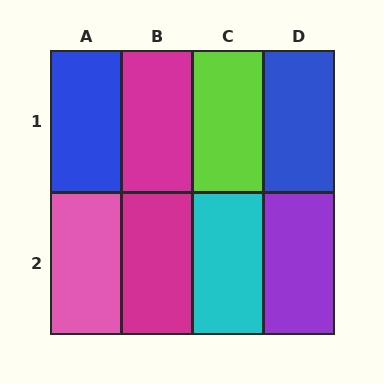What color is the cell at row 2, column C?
Cyan.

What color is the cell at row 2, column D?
Purple.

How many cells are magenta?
2 cells are magenta.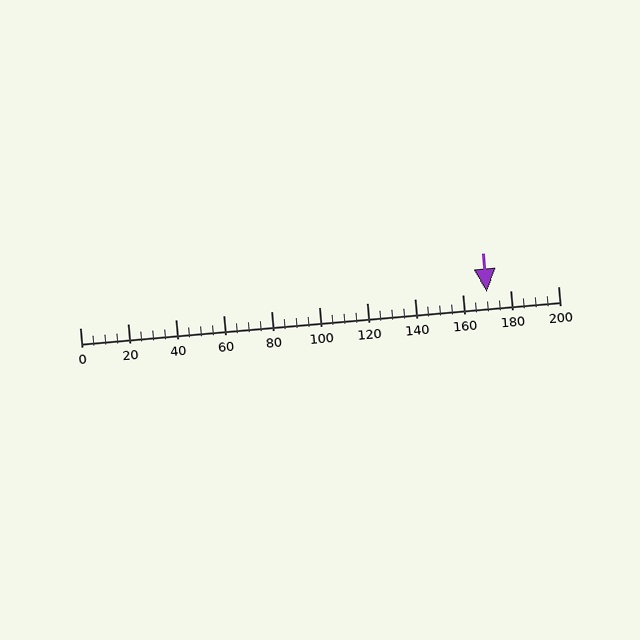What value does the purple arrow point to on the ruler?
The purple arrow points to approximately 170.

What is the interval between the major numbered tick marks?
The major tick marks are spaced 20 units apart.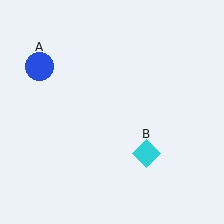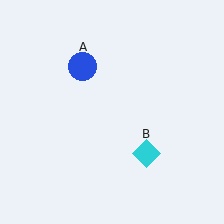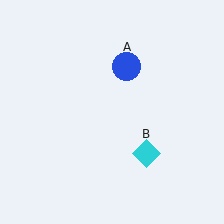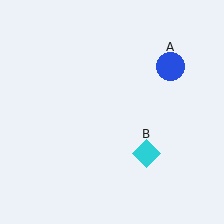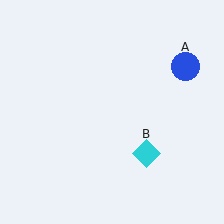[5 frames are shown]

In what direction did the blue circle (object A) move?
The blue circle (object A) moved right.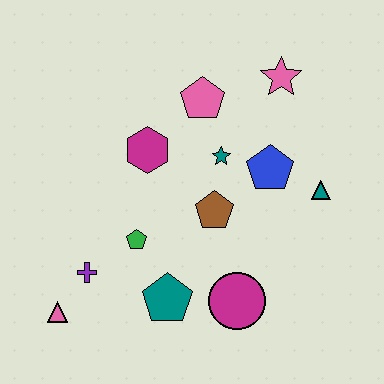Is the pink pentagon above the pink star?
No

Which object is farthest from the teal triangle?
The pink triangle is farthest from the teal triangle.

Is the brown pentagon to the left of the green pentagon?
No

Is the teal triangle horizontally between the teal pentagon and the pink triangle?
No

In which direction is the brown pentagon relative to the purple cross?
The brown pentagon is to the right of the purple cross.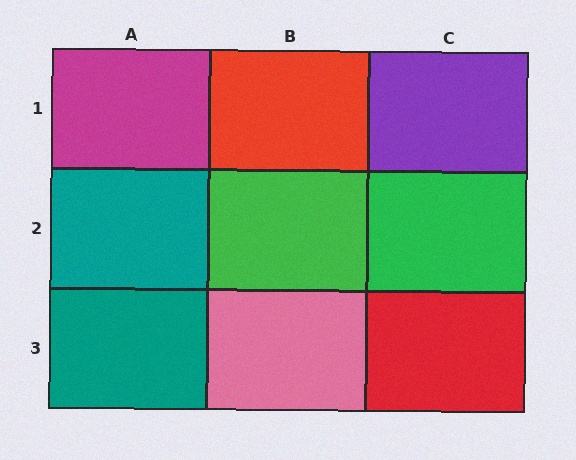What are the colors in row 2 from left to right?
Teal, green, green.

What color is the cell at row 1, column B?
Red.